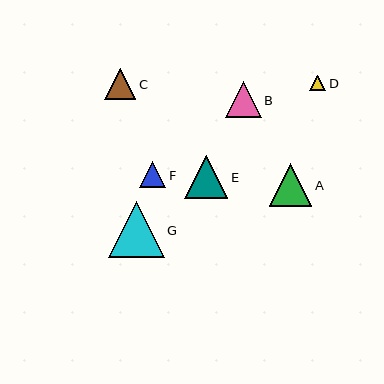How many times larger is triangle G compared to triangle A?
Triangle G is approximately 1.3 times the size of triangle A.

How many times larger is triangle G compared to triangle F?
Triangle G is approximately 2.1 times the size of triangle F.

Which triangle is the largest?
Triangle G is the largest with a size of approximately 56 pixels.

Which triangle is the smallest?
Triangle D is the smallest with a size of approximately 16 pixels.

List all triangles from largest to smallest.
From largest to smallest: G, E, A, B, C, F, D.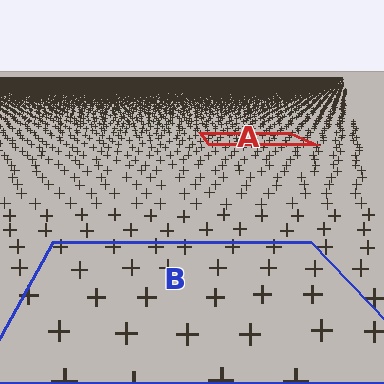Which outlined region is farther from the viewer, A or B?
Region A is farther from the viewer — the texture elements inside it appear smaller and more densely packed.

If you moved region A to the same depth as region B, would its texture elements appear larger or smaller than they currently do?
They would appear larger. At a closer depth, the same texture elements are projected at a bigger on-screen size.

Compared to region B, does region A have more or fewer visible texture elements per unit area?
Region A has more texture elements per unit area — they are packed more densely because it is farther away.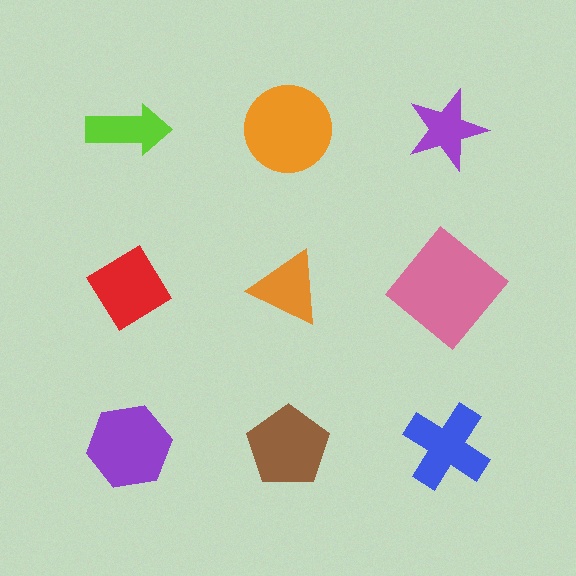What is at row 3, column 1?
A purple hexagon.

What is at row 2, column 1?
A red diamond.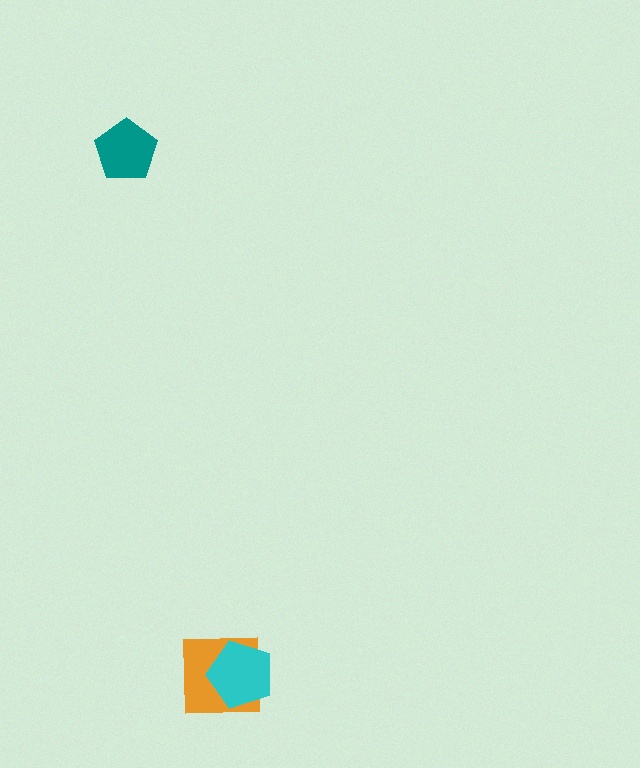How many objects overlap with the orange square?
1 object overlaps with the orange square.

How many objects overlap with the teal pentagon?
0 objects overlap with the teal pentagon.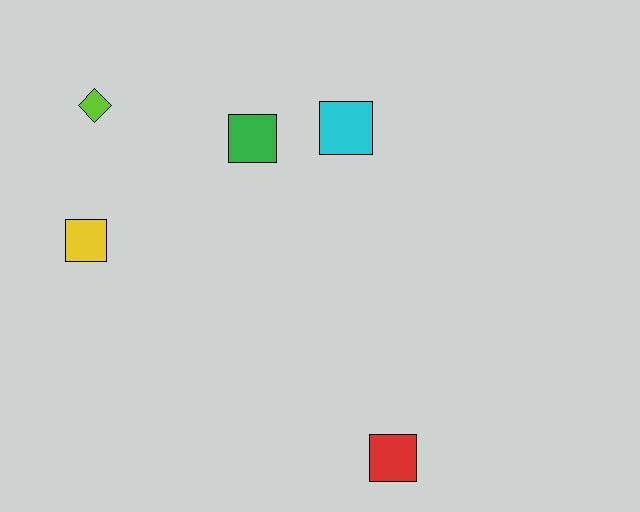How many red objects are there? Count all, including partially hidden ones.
There is 1 red object.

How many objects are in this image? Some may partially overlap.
There are 5 objects.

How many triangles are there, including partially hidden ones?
There are no triangles.